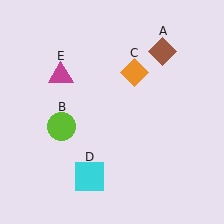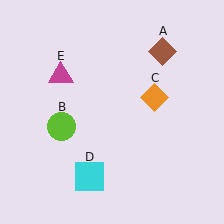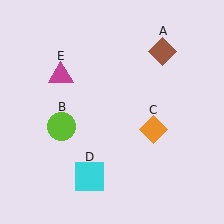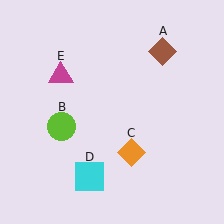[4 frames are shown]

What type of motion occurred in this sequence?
The orange diamond (object C) rotated clockwise around the center of the scene.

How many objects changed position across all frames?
1 object changed position: orange diamond (object C).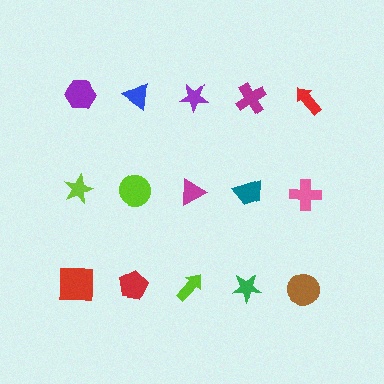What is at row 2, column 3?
A magenta triangle.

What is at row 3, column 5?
A brown circle.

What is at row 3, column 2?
A red pentagon.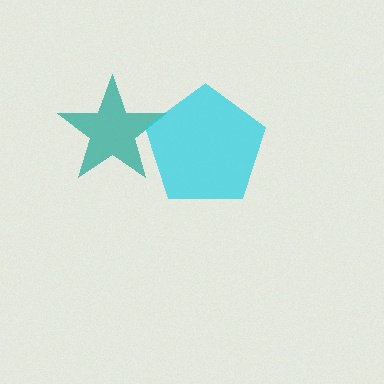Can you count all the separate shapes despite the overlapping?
Yes, there are 2 separate shapes.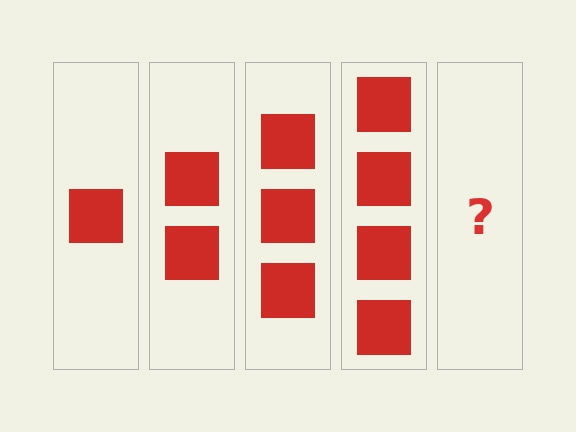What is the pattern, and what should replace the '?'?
The pattern is that each step adds one more square. The '?' should be 5 squares.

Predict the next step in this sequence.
The next step is 5 squares.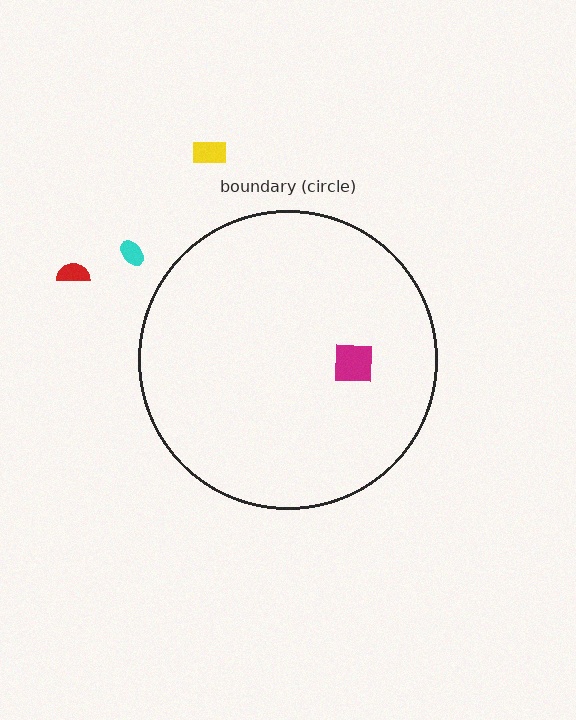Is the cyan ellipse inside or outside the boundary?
Outside.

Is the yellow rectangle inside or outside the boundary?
Outside.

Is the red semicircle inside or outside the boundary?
Outside.